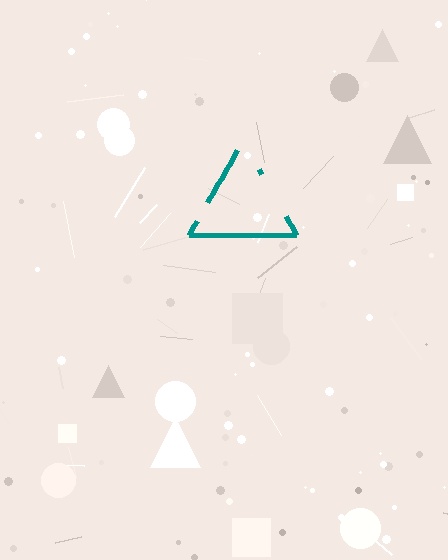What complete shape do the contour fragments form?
The contour fragments form a triangle.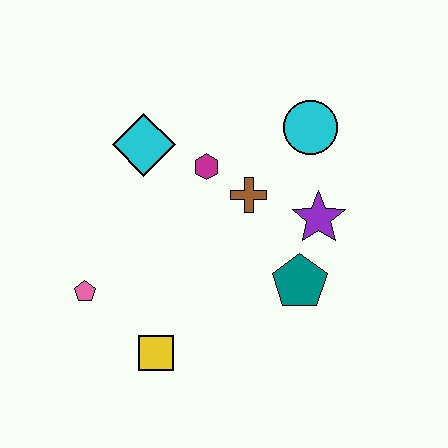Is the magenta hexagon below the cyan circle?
Yes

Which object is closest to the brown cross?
The magenta hexagon is closest to the brown cross.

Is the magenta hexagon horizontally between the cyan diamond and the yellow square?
No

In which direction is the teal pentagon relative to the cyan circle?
The teal pentagon is below the cyan circle.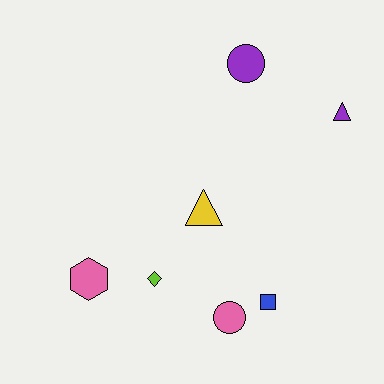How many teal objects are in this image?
There are no teal objects.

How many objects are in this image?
There are 7 objects.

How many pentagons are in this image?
There are no pentagons.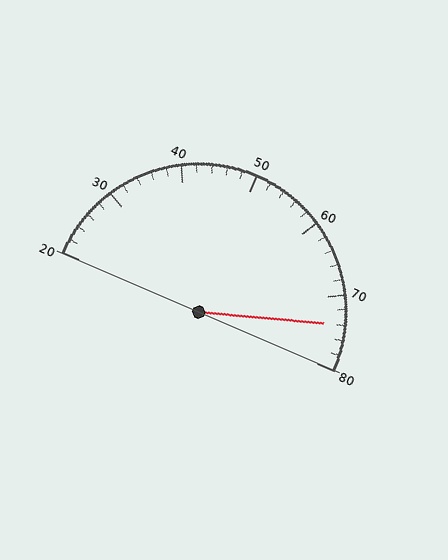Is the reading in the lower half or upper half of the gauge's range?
The reading is in the upper half of the range (20 to 80).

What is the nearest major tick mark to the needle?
The nearest major tick mark is 70.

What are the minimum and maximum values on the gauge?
The gauge ranges from 20 to 80.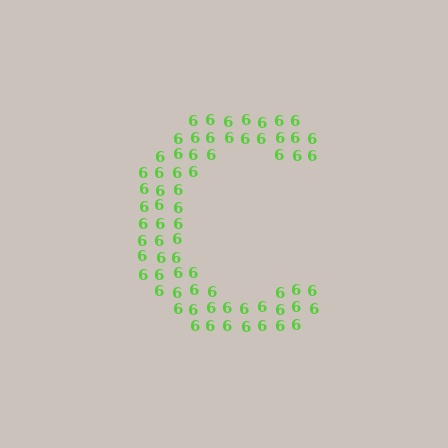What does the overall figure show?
The overall figure shows the letter C.